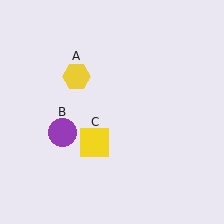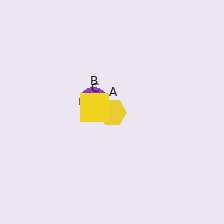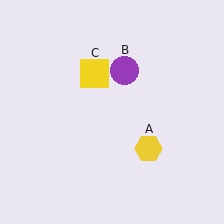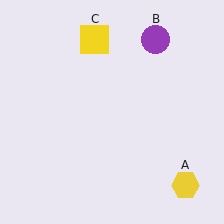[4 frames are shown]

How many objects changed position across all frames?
3 objects changed position: yellow hexagon (object A), purple circle (object B), yellow square (object C).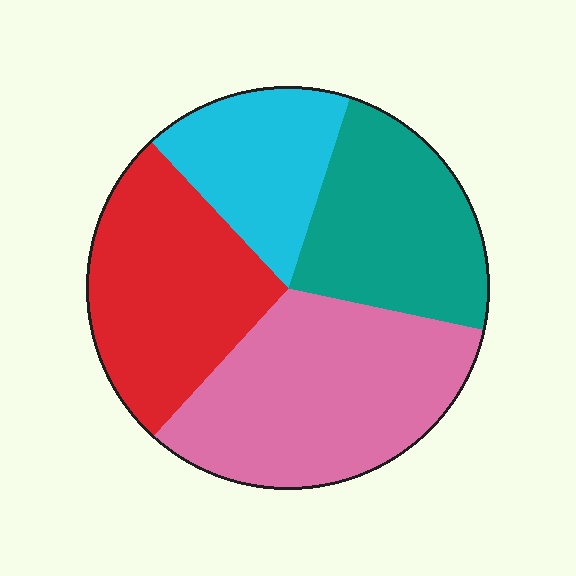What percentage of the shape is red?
Red covers about 25% of the shape.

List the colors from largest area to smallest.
From largest to smallest: pink, red, teal, cyan.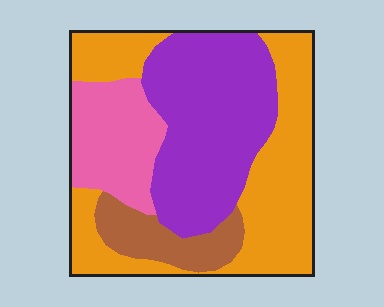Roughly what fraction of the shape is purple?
Purple covers roughly 35% of the shape.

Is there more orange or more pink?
Orange.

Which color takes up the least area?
Brown, at roughly 10%.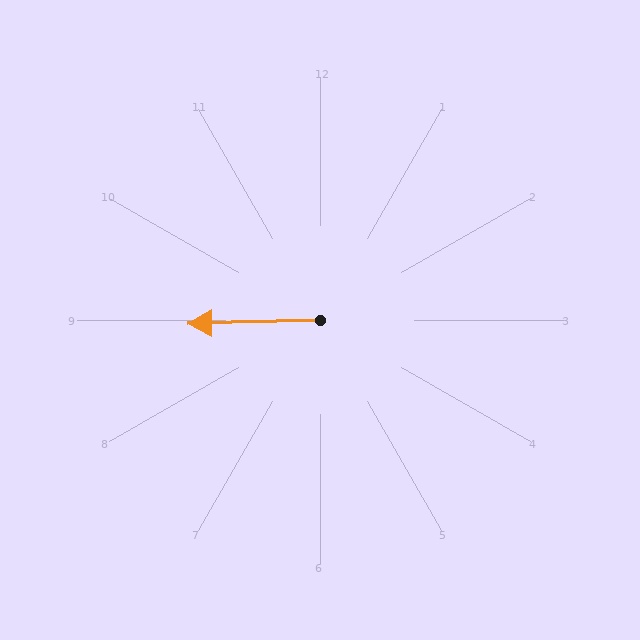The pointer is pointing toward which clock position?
Roughly 9 o'clock.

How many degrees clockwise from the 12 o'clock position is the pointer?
Approximately 268 degrees.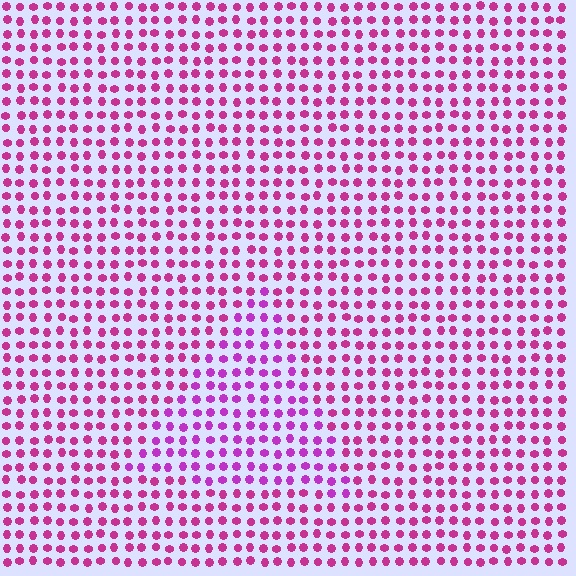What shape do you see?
I see a triangle.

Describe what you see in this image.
The image is filled with small magenta elements in a uniform arrangement. A triangle-shaped region is visible where the elements are tinted to a slightly different hue, forming a subtle color boundary.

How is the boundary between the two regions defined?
The boundary is defined purely by a slight shift in hue (about 24 degrees). Spacing, size, and orientation are identical on both sides.